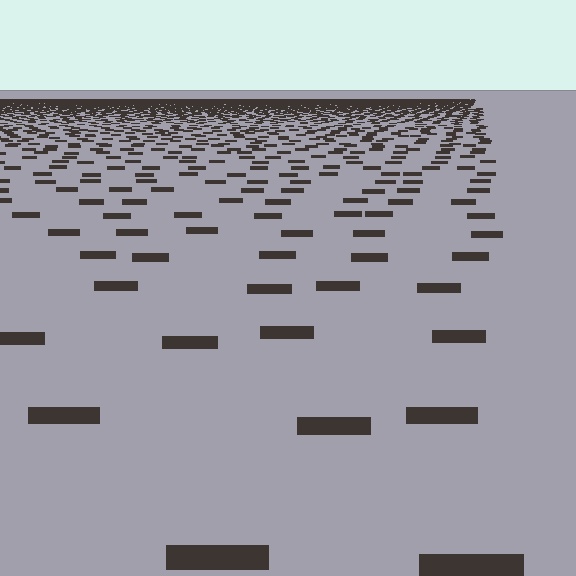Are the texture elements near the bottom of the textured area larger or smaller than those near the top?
Larger. Near the bottom, elements are closer to the viewer and appear at a bigger on-screen size.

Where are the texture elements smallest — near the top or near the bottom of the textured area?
Near the top.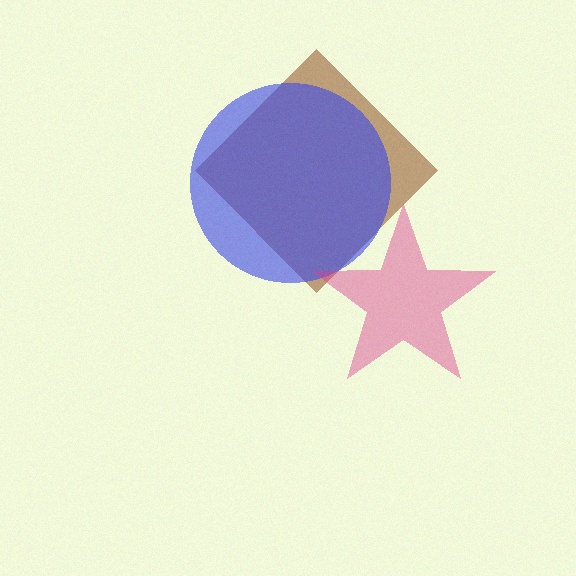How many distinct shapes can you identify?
There are 3 distinct shapes: a brown diamond, a blue circle, a magenta star.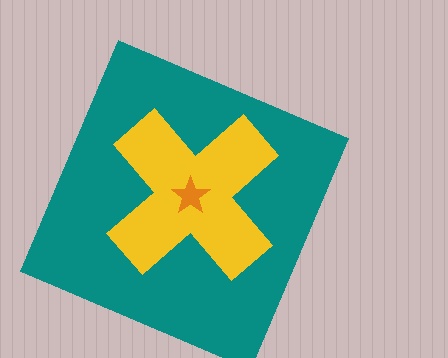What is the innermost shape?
The orange star.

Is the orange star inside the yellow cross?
Yes.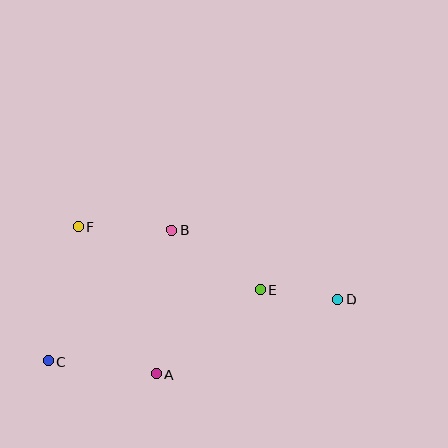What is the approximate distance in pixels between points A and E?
The distance between A and E is approximately 134 pixels.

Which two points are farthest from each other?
Points C and D are farthest from each other.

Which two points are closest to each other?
Points D and E are closest to each other.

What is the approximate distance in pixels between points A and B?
The distance between A and B is approximately 145 pixels.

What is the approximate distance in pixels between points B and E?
The distance between B and E is approximately 107 pixels.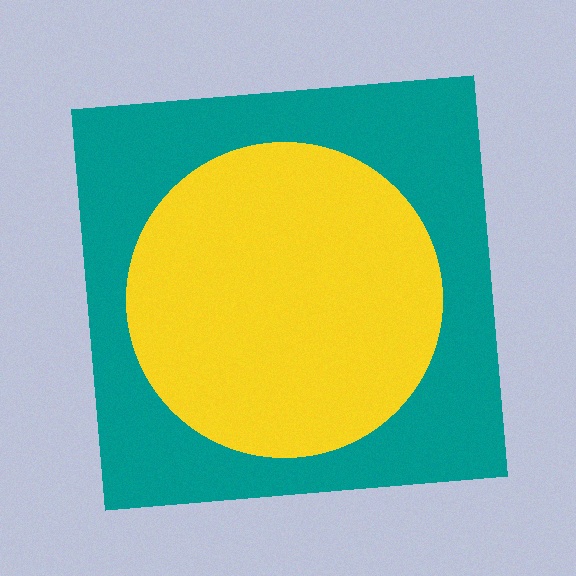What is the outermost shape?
The teal square.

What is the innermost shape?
The yellow circle.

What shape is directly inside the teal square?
The yellow circle.